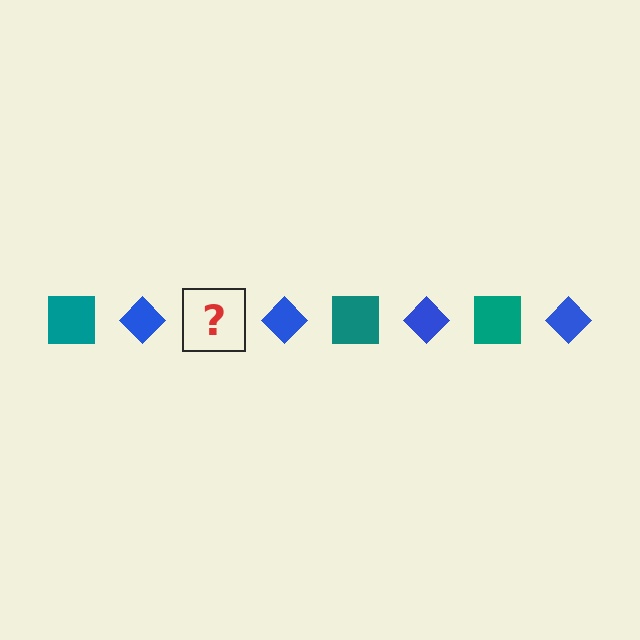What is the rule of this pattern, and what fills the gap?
The rule is that the pattern alternates between teal square and blue diamond. The gap should be filled with a teal square.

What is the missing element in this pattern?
The missing element is a teal square.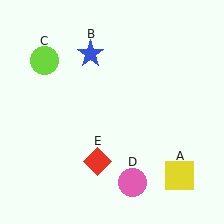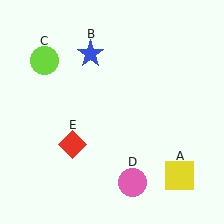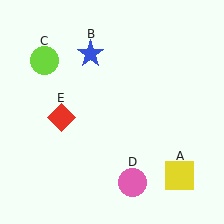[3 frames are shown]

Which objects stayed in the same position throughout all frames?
Yellow square (object A) and blue star (object B) and lime circle (object C) and pink circle (object D) remained stationary.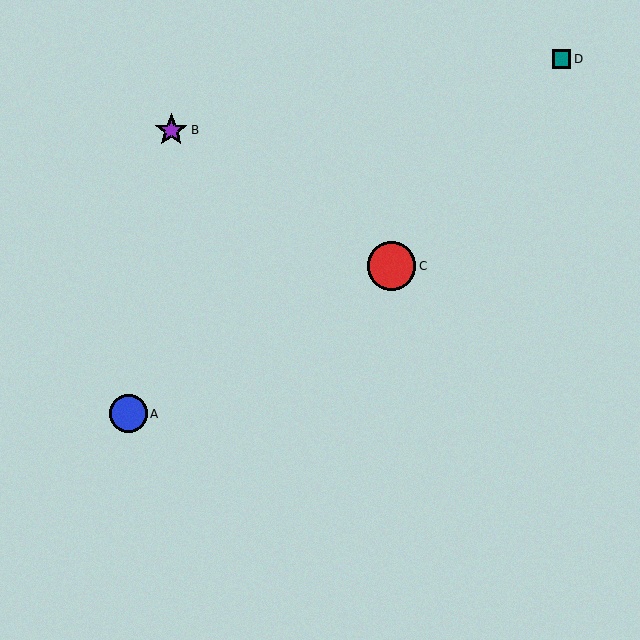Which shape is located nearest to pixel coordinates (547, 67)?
The teal square (labeled D) at (562, 59) is nearest to that location.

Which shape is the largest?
The red circle (labeled C) is the largest.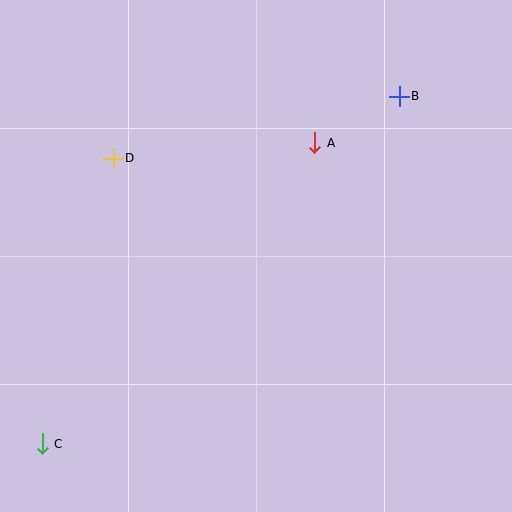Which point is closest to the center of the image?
Point A at (315, 143) is closest to the center.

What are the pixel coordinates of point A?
Point A is at (315, 143).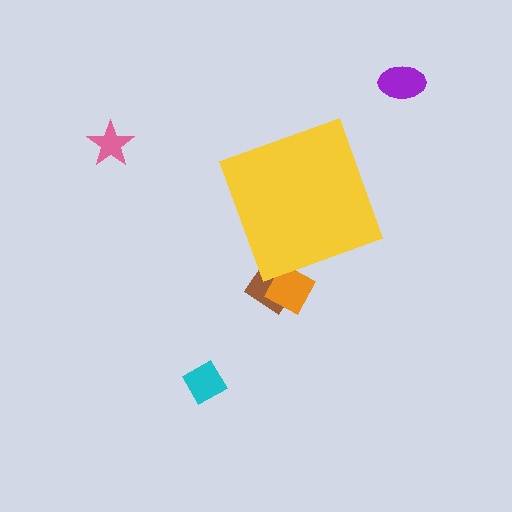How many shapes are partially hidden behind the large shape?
2 shapes are partially hidden.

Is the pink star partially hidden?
No, the pink star is fully visible.